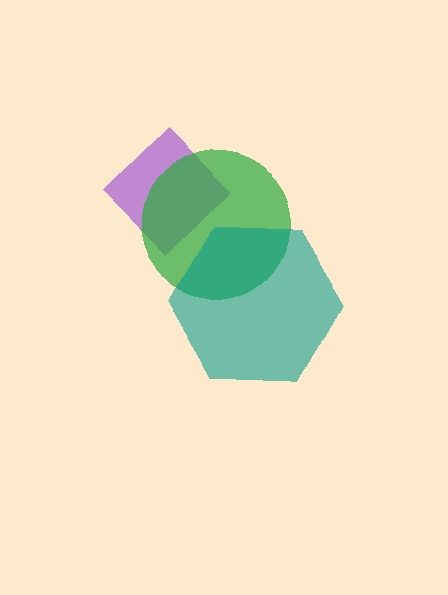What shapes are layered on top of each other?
The layered shapes are: a purple diamond, a green circle, a teal hexagon.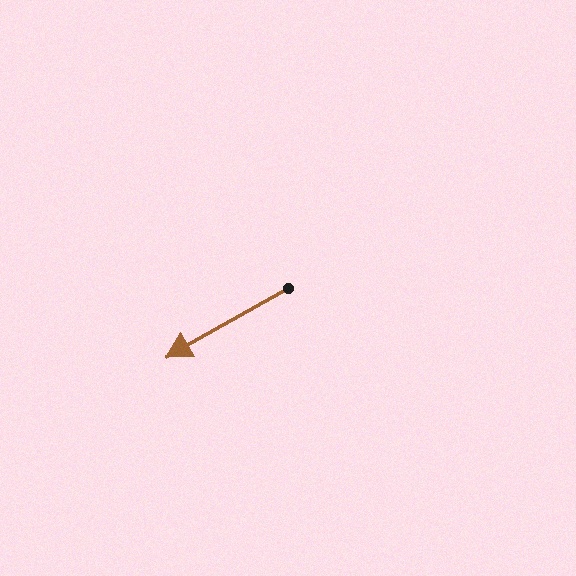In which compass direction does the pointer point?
Southwest.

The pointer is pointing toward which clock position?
Roughly 8 o'clock.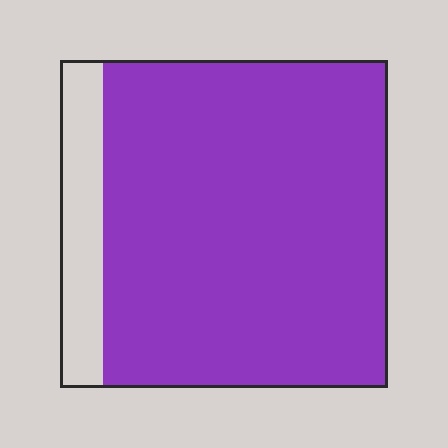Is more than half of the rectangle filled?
Yes.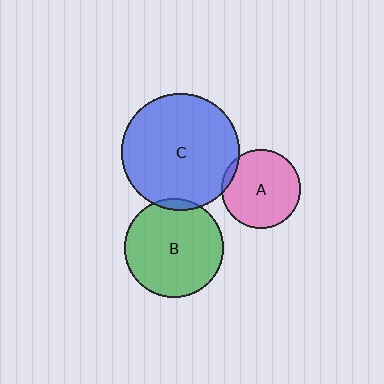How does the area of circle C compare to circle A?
Approximately 2.2 times.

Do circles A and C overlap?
Yes.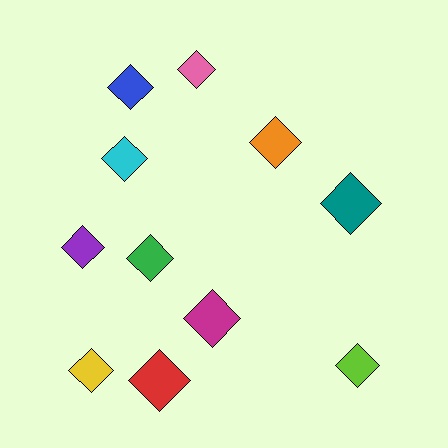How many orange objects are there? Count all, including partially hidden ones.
There is 1 orange object.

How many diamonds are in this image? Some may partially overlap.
There are 11 diamonds.